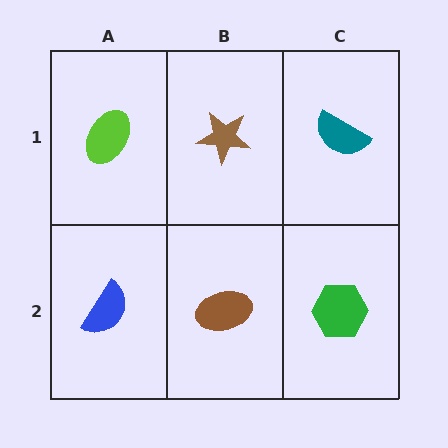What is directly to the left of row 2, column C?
A brown ellipse.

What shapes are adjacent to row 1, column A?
A blue semicircle (row 2, column A), a brown star (row 1, column B).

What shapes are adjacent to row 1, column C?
A green hexagon (row 2, column C), a brown star (row 1, column B).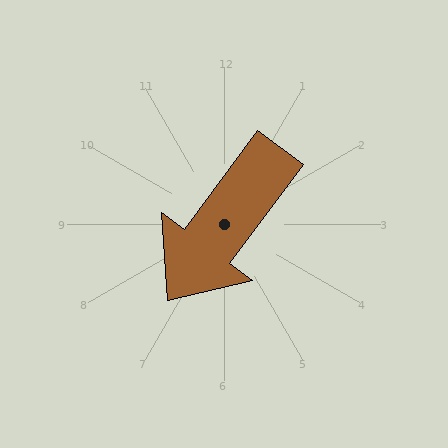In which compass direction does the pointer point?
Southwest.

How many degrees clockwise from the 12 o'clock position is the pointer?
Approximately 217 degrees.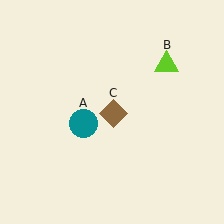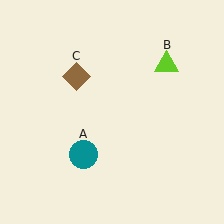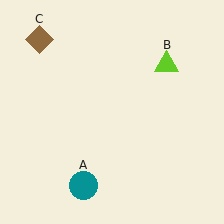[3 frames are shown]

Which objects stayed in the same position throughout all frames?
Lime triangle (object B) remained stationary.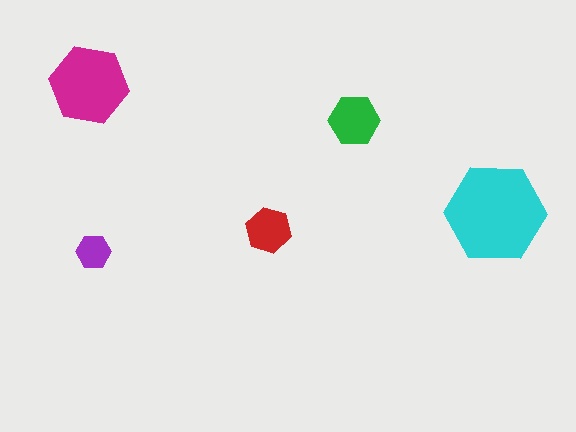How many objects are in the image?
There are 5 objects in the image.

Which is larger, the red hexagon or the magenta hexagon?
The magenta one.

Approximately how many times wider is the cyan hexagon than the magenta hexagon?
About 1.5 times wider.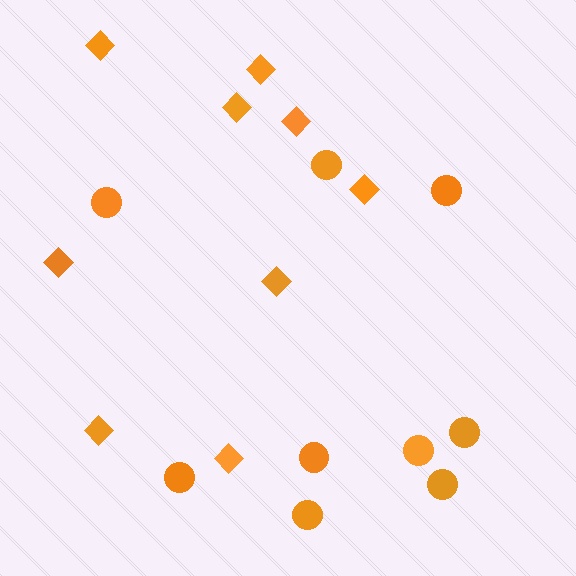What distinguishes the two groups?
There are 2 groups: one group of circles (9) and one group of diamonds (9).